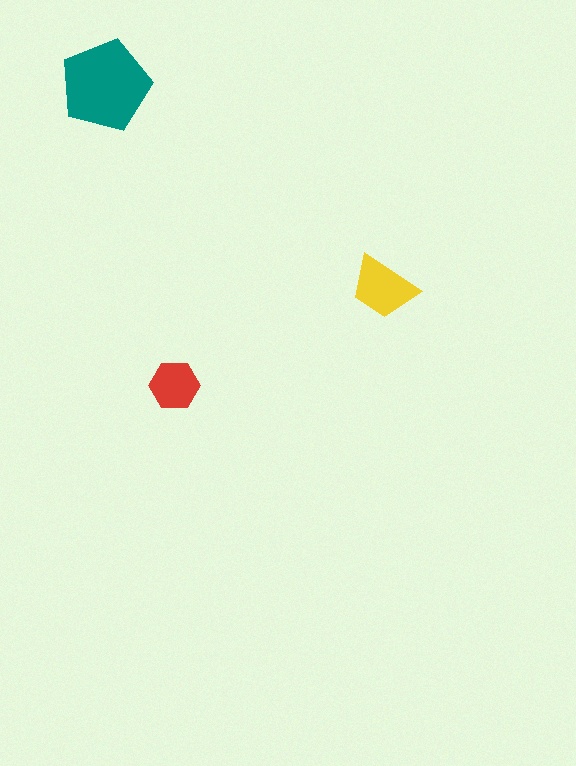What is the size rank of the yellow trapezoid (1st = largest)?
2nd.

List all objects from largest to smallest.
The teal pentagon, the yellow trapezoid, the red hexagon.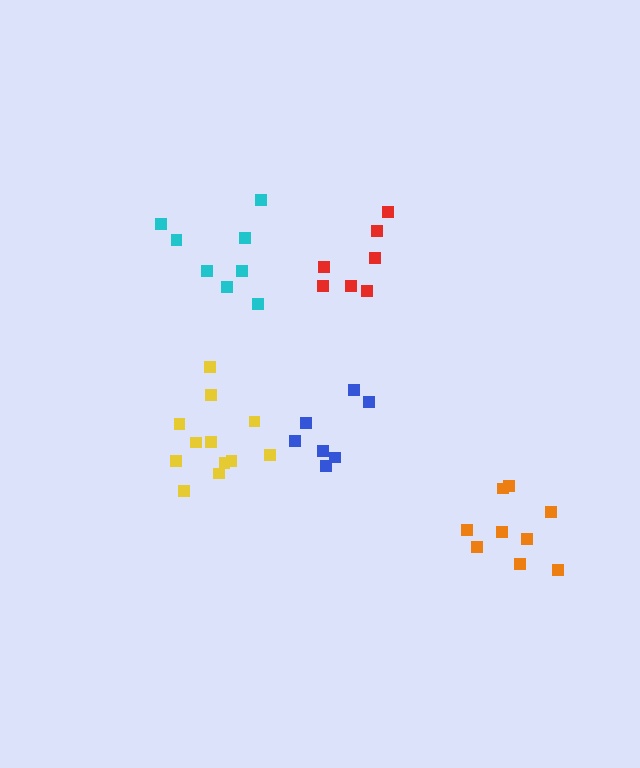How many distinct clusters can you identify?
There are 5 distinct clusters.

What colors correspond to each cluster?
The clusters are colored: yellow, orange, red, blue, cyan.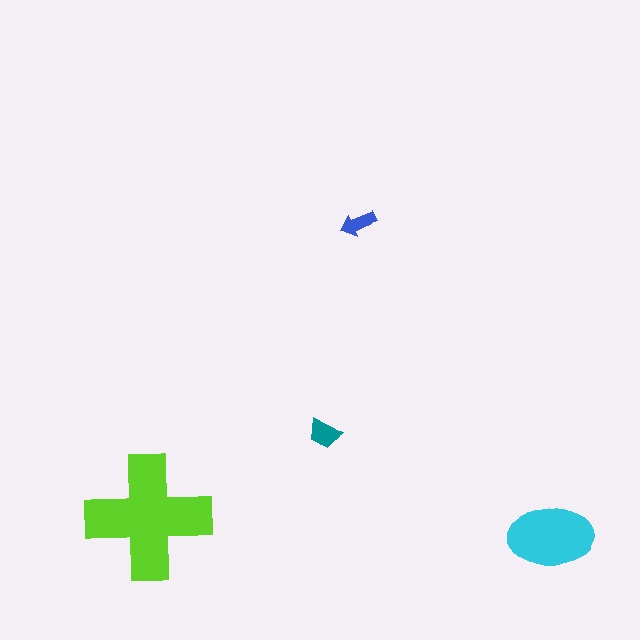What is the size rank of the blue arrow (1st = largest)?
4th.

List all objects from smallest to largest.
The blue arrow, the teal trapezoid, the cyan ellipse, the lime cross.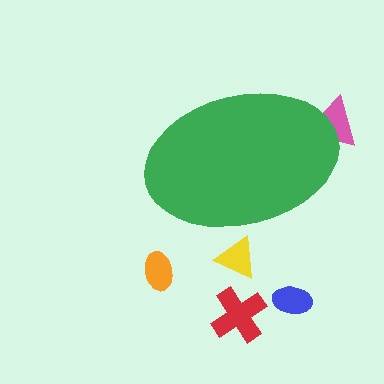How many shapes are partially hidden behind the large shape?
2 shapes are partially hidden.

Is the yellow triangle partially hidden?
Yes, the yellow triangle is partially hidden behind the green ellipse.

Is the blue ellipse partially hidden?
No, the blue ellipse is fully visible.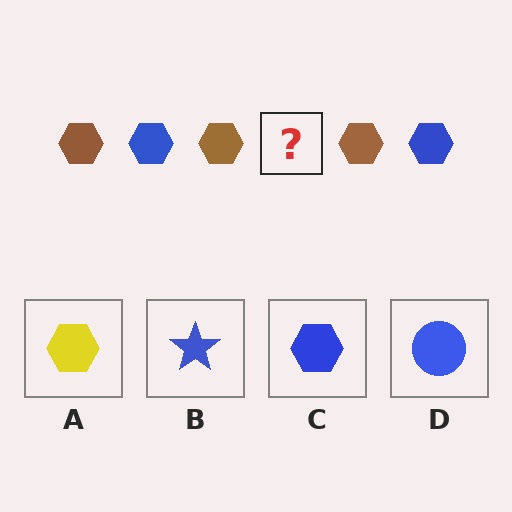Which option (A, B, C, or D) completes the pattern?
C.